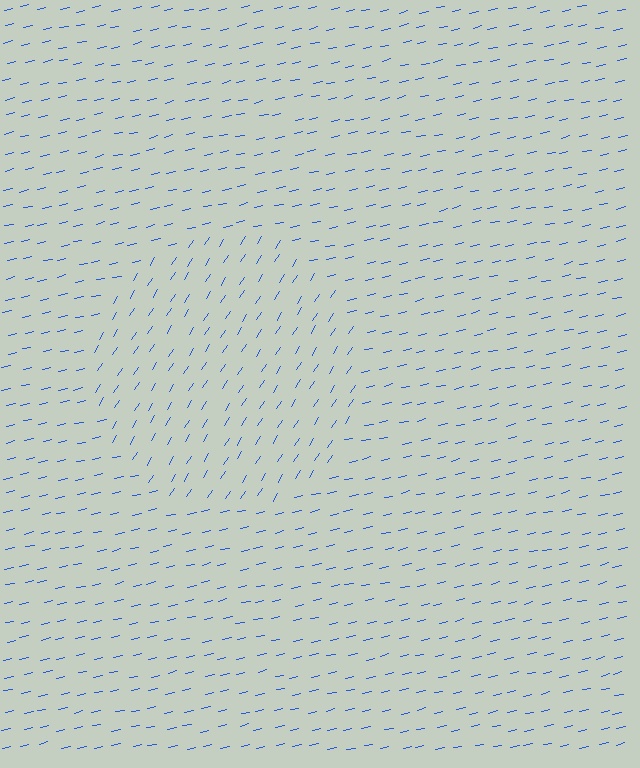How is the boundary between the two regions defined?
The boundary is defined purely by a change in line orientation (approximately 45 degrees difference). All lines are the same color and thickness.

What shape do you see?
I see a circle.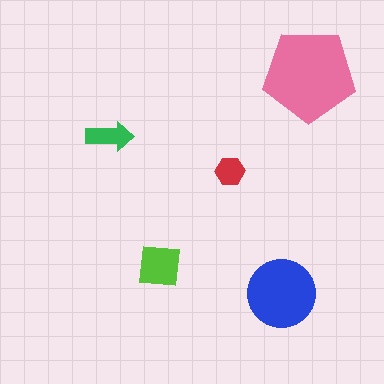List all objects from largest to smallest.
The pink pentagon, the blue circle, the lime square, the green arrow, the red hexagon.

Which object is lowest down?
The blue circle is bottommost.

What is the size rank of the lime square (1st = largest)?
3rd.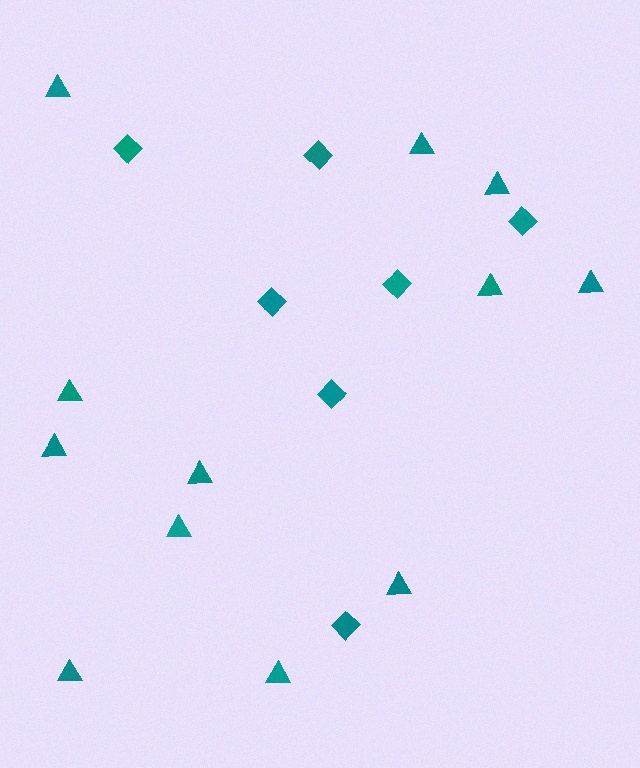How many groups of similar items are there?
There are 2 groups: one group of triangles (12) and one group of diamonds (7).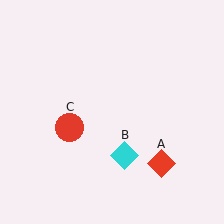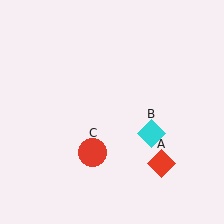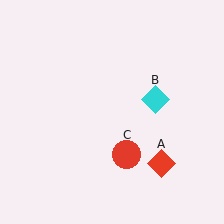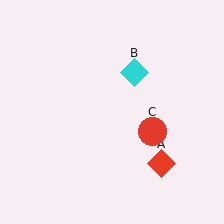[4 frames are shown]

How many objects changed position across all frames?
2 objects changed position: cyan diamond (object B), red circle (object C).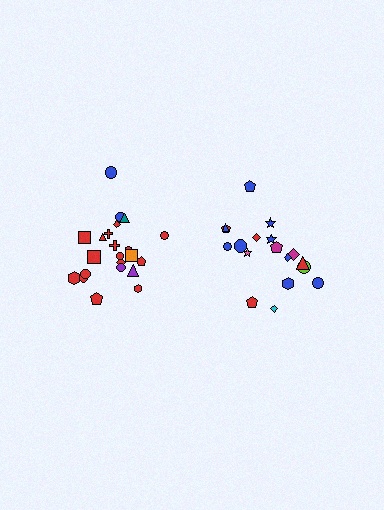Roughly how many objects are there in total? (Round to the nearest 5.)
Roughly 40 objects in total.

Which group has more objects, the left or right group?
The left group.